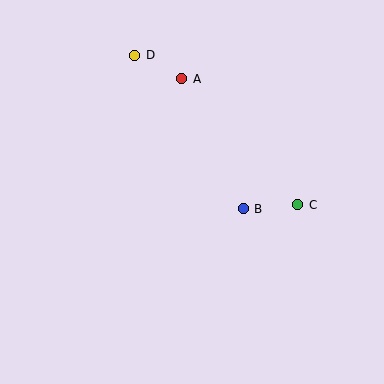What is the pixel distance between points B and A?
The distance between B and A is 144 pixels.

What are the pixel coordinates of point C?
Point C is at (298, 205).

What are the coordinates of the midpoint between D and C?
The midpoint between D and C is at (216, 130).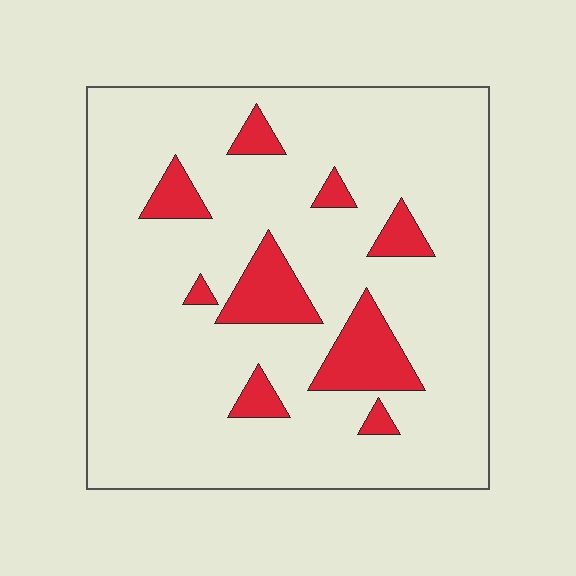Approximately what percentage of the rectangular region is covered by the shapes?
Approximately 15%.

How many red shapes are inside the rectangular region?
9.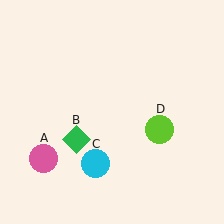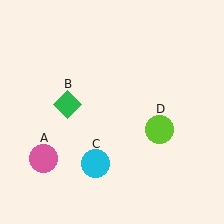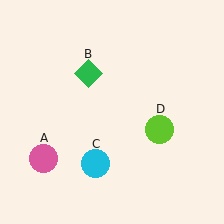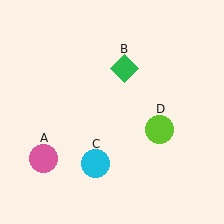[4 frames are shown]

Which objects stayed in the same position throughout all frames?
Pink circle (object A) and cyan circle (object C) and lime circle (object D) remained stationary.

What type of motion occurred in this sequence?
The green diamond (object B) rotated clockwise around the center of the scene.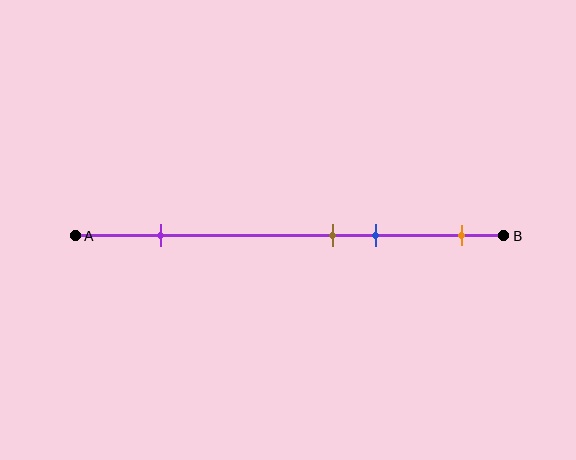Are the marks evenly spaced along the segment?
No, the marks are not evenly spaced.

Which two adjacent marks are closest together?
The brown and blue marks are the closest adjacent pair.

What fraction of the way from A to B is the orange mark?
The orange mark is approximately 90% (0.9) of the way from A to B.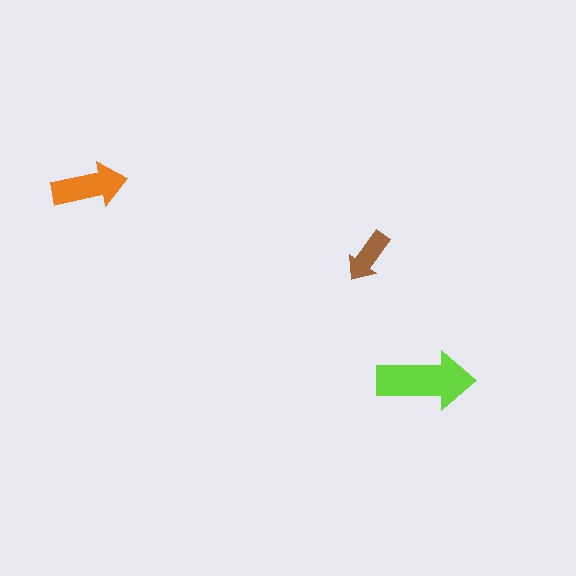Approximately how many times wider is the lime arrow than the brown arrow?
About 2 times wider.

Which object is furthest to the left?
The orange arrow is leftmost.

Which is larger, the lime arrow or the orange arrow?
The lime one.